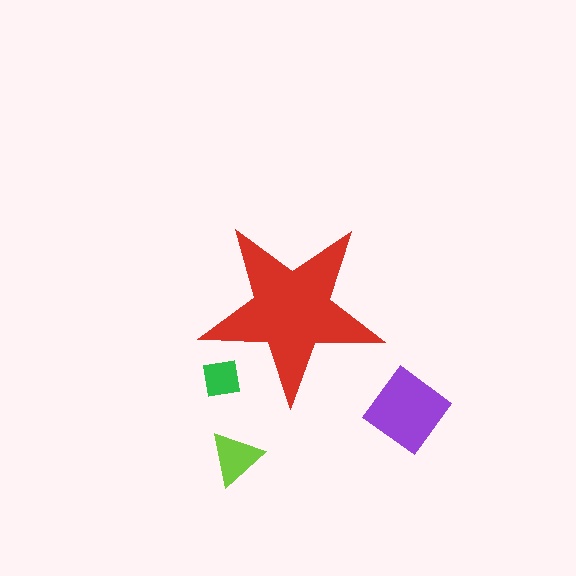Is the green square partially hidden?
Yes, the green square is partially hidden behind the red star.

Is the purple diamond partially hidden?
No, the purple diamond is fully visible.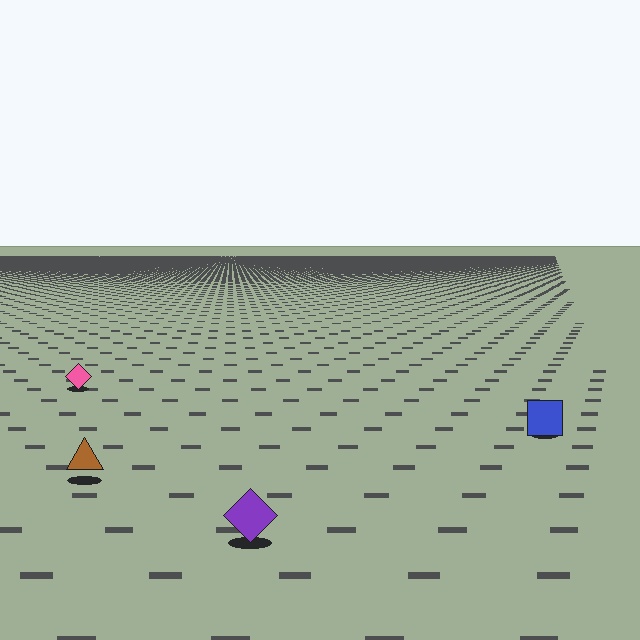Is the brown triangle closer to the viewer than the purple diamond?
No. The purple diamond is closer — you can tell from the texture gradient: the ground texture is coarser near it.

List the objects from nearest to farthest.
From nearest to farthest: the purple diamond, the brown triangle, the blue square, the pink diamond.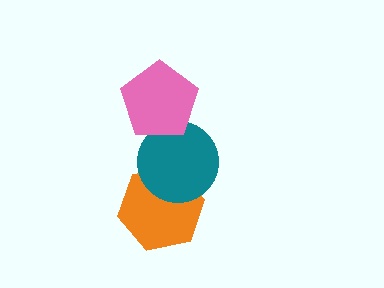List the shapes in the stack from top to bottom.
From top to bottom: the pink pentagon, the teal circle, the orange hexagon.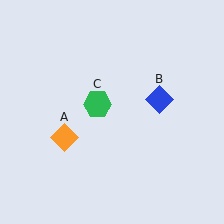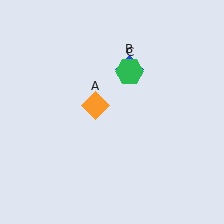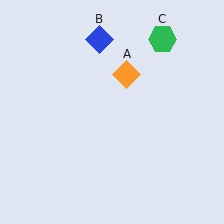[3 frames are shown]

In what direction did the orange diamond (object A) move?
The orange diamond (object A) moved up and to the right.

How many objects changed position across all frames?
3 objects changed position: orange diamond (object A), blue diamond (object B), green hexagon (object C).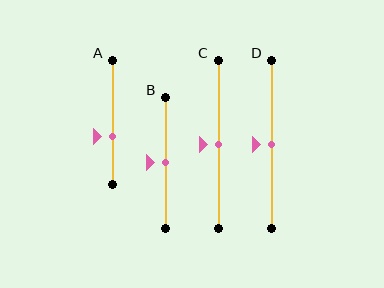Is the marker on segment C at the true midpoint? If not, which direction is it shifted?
Yes, the marker on segment C is at the true midpoint.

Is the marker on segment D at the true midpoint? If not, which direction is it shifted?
Yes, the marker on segment D is at the true midpoint.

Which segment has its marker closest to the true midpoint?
Segment B has its marker closest to the true midpoint.